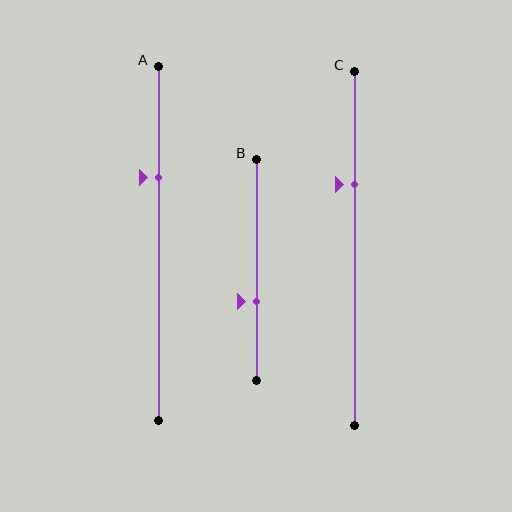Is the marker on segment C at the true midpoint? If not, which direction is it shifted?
No, the marker on segment C is shifted upward by about 18% of the segment length.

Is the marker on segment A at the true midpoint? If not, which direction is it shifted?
No, the marker on segment A is shifted upward by about 19% of the segment length.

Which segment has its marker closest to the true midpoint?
Segment B has its marker closest to the true midpoint.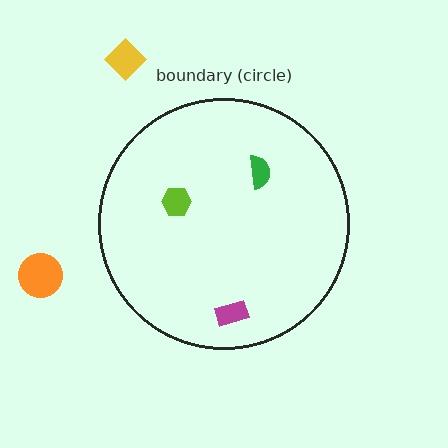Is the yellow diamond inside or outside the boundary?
Outside.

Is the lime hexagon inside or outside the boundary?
Inside.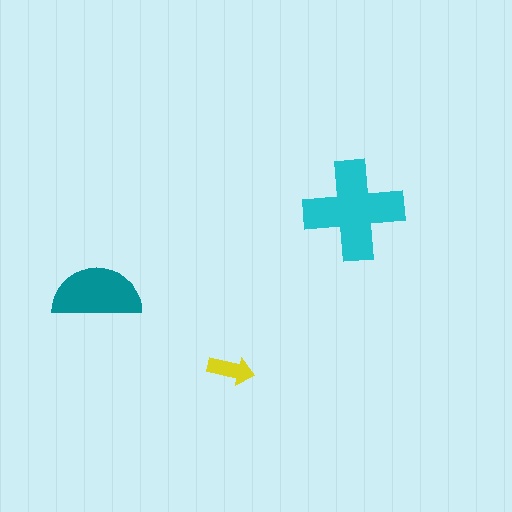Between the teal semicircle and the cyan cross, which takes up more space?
The cyan cross.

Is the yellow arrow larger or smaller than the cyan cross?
Smaller.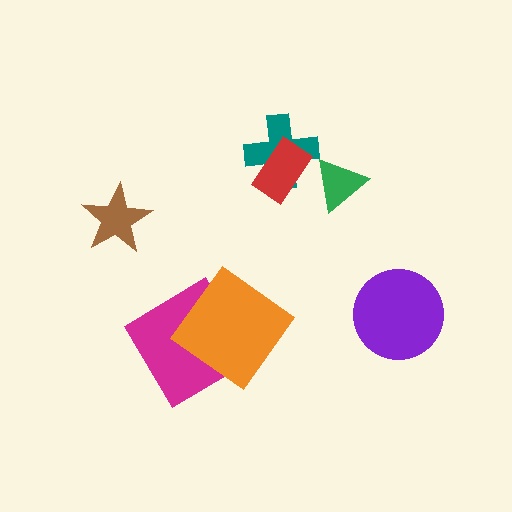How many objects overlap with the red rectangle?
1 object overlaps with the red rectangle.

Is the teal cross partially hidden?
Yes, it is partially covered by another shape.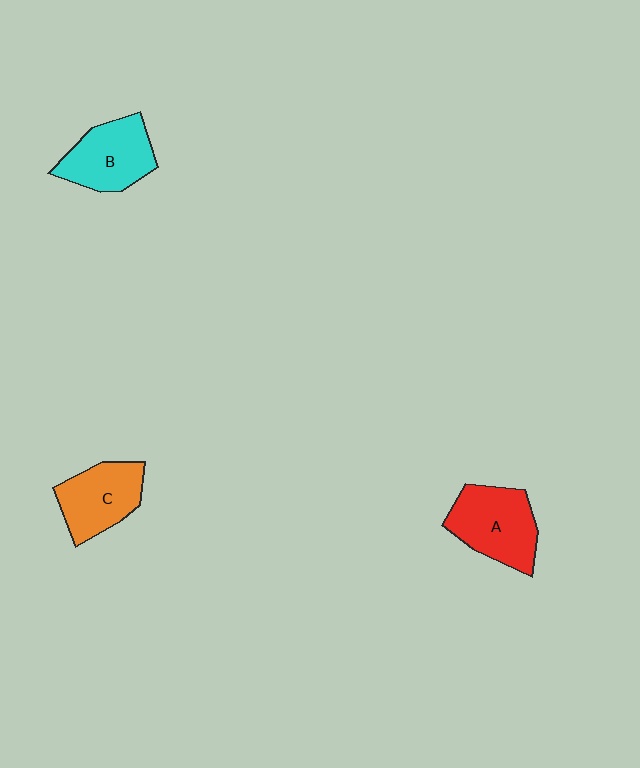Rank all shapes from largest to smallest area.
From largest to smallest: A (red), B (cyan), C (orange).